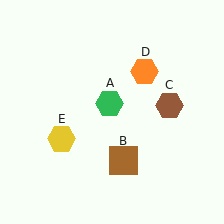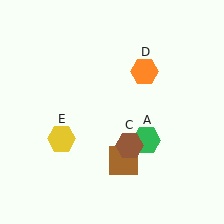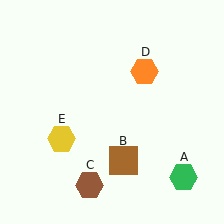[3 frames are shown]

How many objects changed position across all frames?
2 objects changed position: green hexagon (object A), brown hexagon (object C).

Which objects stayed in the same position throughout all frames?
Brown square (object B) and orange hexagon (object D) and yellow hexagon (object E) remained stationary.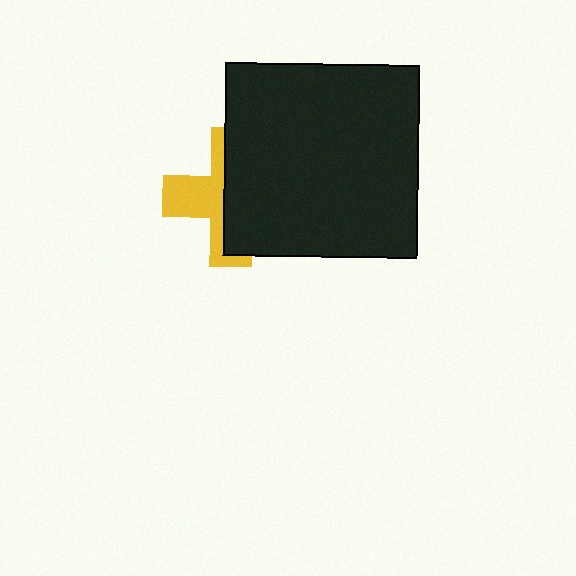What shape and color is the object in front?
The object in front is a black square.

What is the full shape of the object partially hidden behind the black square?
The partially hidden object is a yellow cross.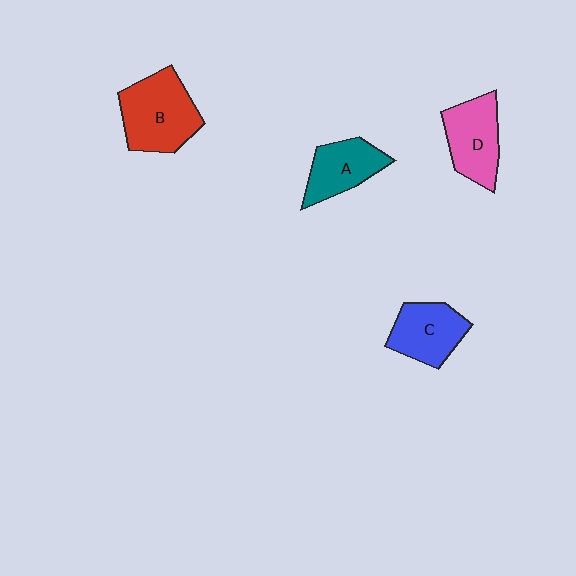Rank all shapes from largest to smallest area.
From largest to smallest: B (red), D (pink), C (blue), A (teal).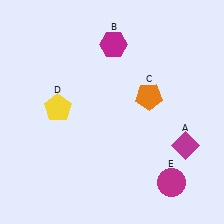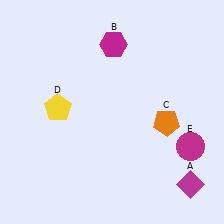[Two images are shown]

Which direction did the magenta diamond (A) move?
The magenta diamond (A) moved down.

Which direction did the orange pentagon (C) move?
The orange pentagon (C) moved down.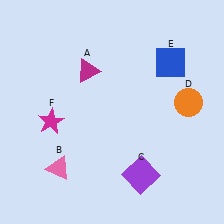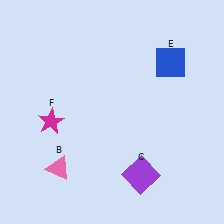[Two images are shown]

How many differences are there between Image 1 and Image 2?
There are 2 differences between the two images.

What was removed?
The magenta triangle (A), the orange circle (D) were removed in Image 2.